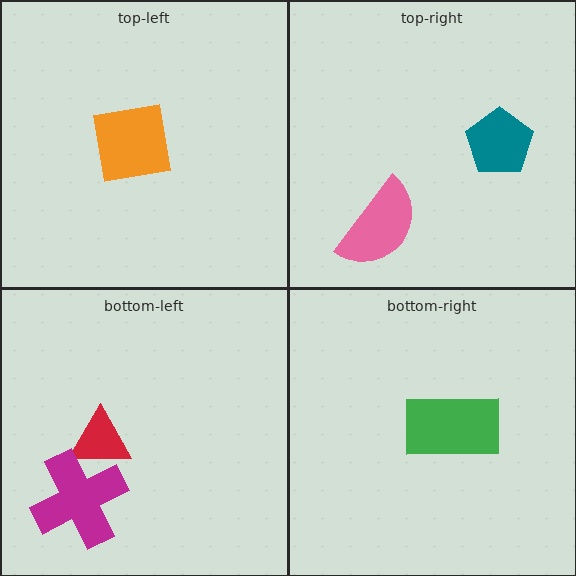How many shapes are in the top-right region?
2.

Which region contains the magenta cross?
The bottom-left region.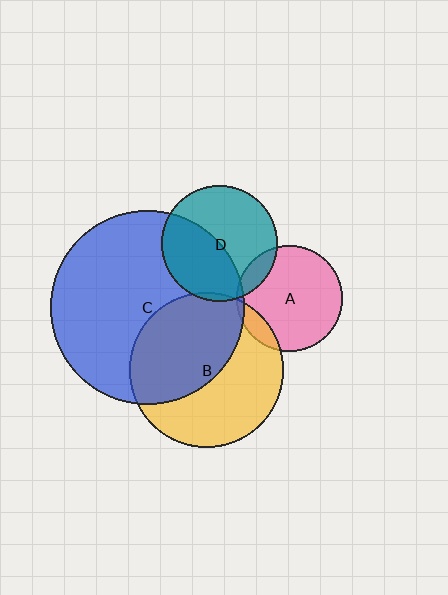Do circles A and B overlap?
Yes.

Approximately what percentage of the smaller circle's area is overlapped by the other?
Approximately 10%.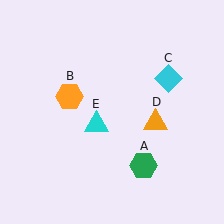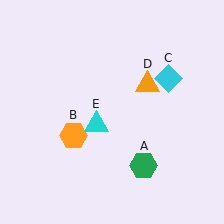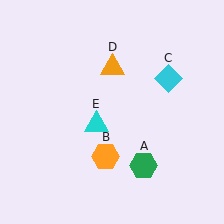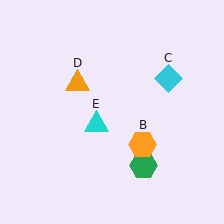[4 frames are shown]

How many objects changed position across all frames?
2 objects changed position: orange hexagon (object B), orange triangle (object D).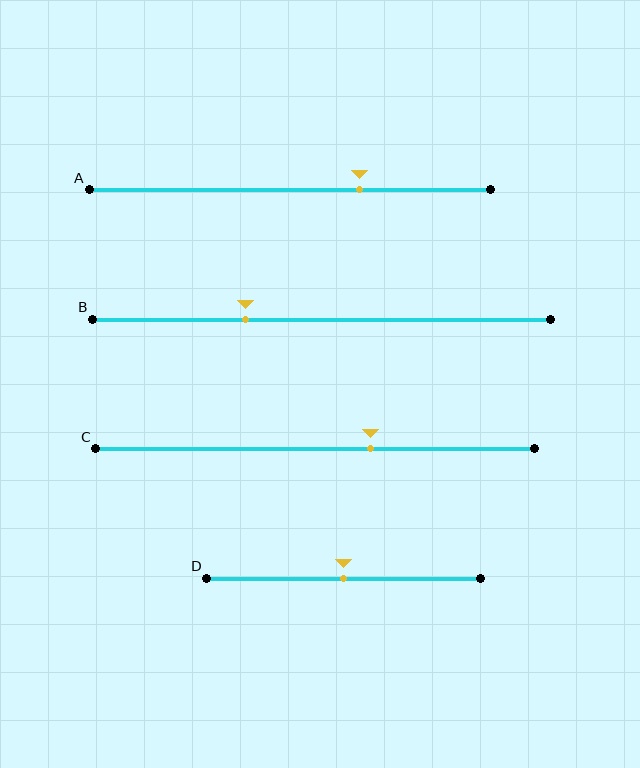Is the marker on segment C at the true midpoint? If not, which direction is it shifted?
No, the marker on segment C is shifted to the right by about 13% of the segment length.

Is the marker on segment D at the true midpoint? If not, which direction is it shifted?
Yes, the marker on segment D is at the true midpoint.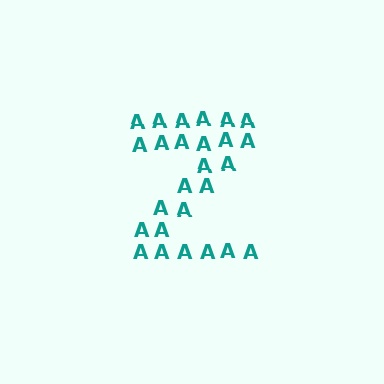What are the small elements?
The small elements are letter A's.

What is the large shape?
The large shape is the letter Z.